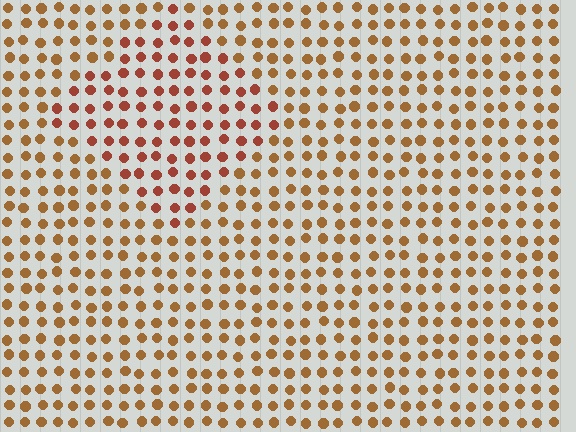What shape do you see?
I see a diamond.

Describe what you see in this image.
The image is filled with small brown elements in a uniform arrangement. A diamond-shaped region is visible where the elements are tinted to a slightly different hue, forming a subtle color boundary.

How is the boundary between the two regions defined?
The boundary is defined purely by a slight shift in hue (about 24 degrees). Spacing, size, and orientation are identical on both sides.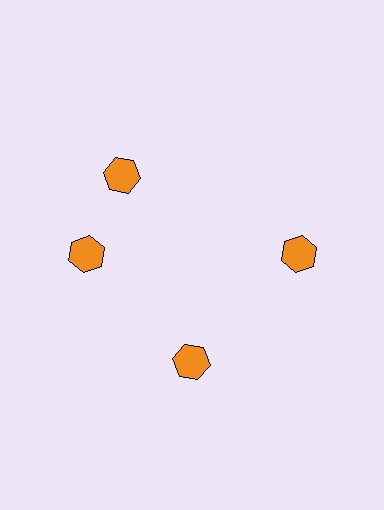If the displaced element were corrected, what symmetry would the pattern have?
It would have 4-fold rotational symmetry — the pattern would map onto itself every 90 degrees.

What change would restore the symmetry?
The symmetry would be restored by rotating it back into even spacing with its neighbors so that all 4 hexagons sit at equal angles and equal distance from the center.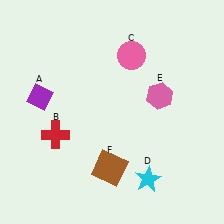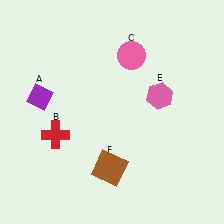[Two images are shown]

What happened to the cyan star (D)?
The cyan star (D) was removed in Image 2. It was in the bottom-right area of Image 1.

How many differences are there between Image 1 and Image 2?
There is 1 difference between the two images.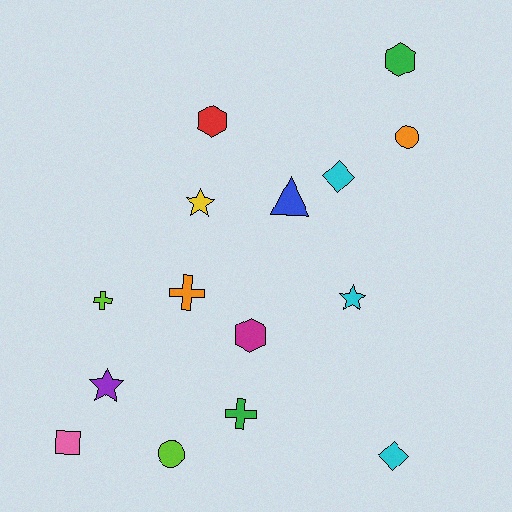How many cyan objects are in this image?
There are 3 cyan objects.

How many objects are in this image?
There are 15 objects.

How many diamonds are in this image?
There are 2 diamonds.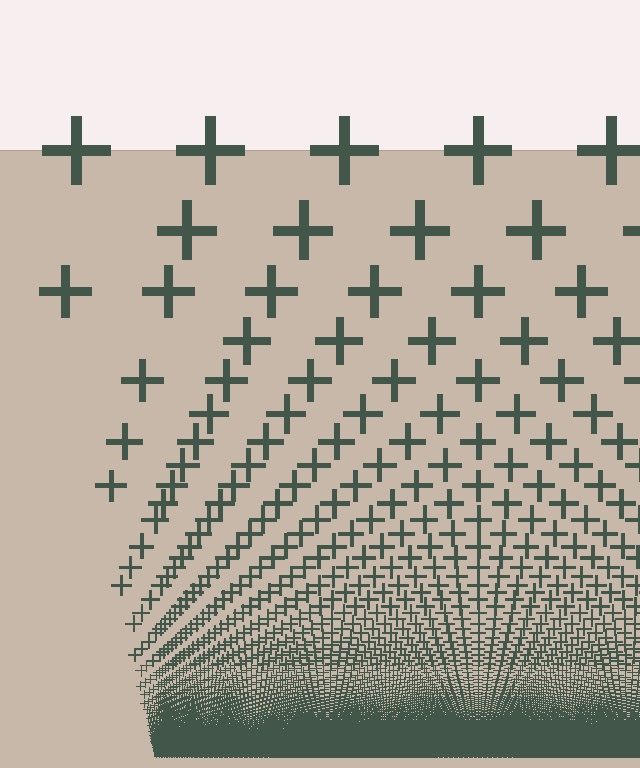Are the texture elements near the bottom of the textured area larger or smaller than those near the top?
Smaller. The gradient is inverted — elements near the bottom are smaller and denser.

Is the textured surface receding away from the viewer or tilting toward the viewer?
The surface appears to tilt toward the viewer. Texture elements get larger and sparser toward the top.